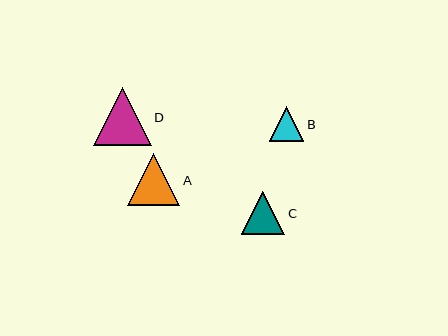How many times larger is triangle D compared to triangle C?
Triangle D is approximately 1.3 times the size of triangle C.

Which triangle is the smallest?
Triangle B is the smallest with a size of approximately 34 pixels.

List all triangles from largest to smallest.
From largest to smallest: D, A, C, B.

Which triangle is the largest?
Triangle D is the largest with a size of approximately 58 pixels.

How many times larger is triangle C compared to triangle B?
Triangle C is approximately 1.3 times the size of triangle B.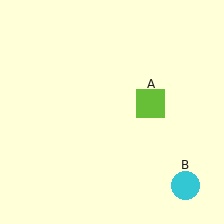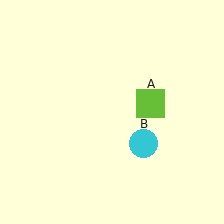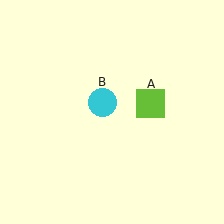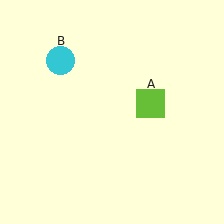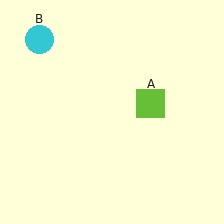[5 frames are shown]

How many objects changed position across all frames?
1 object changed position: cyan circle (object B).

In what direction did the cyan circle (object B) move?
The cyan circle (object B) moved up and to the left.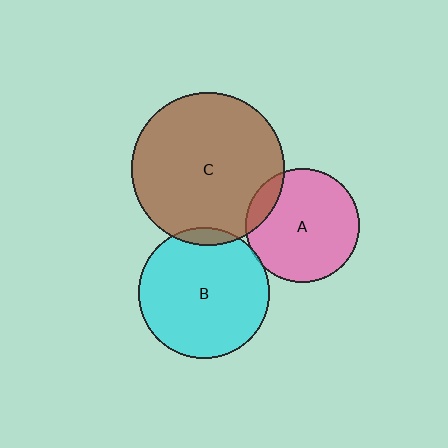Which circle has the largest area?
Circle C (brown).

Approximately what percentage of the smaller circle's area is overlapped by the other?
Approximately 5%.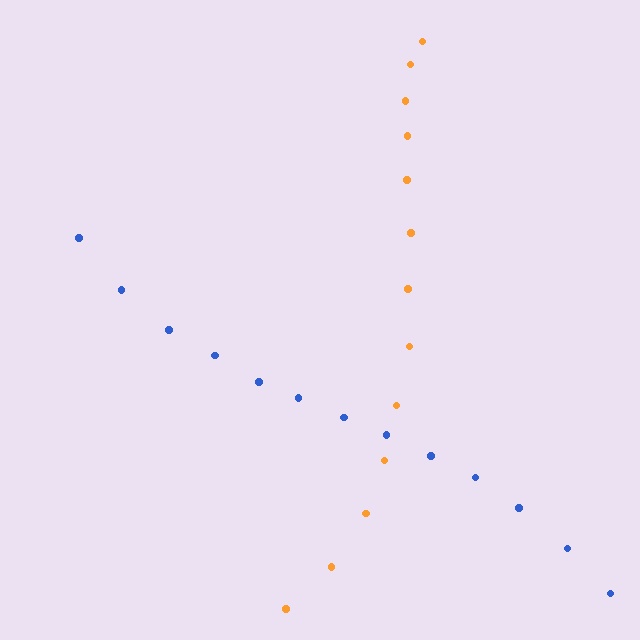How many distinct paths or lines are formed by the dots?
There are 2 distinct paths.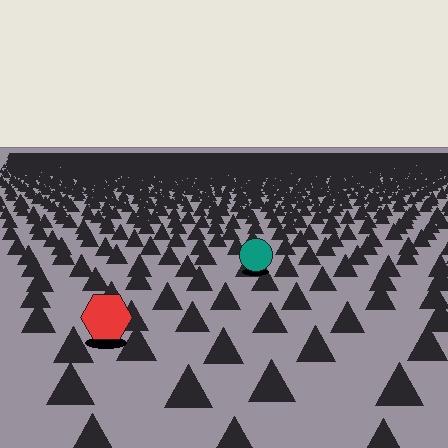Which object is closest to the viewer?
The red hexagon is closest. The texture marks near it are larger and more spread out.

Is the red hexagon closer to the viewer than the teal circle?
Yes. The red hexagon is closer — you can tell from the texture gradient: the ground texture is coarser near it.